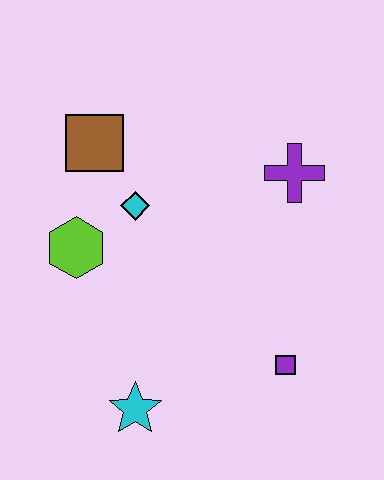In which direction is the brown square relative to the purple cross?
The brown square is to the left of the purple cross.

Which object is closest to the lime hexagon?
The cyan diamond is closest to the lime hexagon.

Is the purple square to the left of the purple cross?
Yes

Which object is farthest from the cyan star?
The purple cross is farthest from the cyan star.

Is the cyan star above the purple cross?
No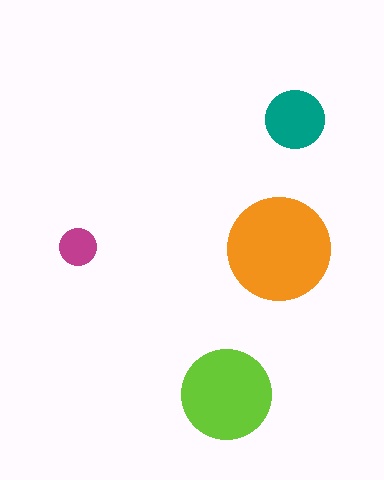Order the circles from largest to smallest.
the orange one, the lime one, the teal one, the magenta one.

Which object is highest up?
The teal circle is topmost.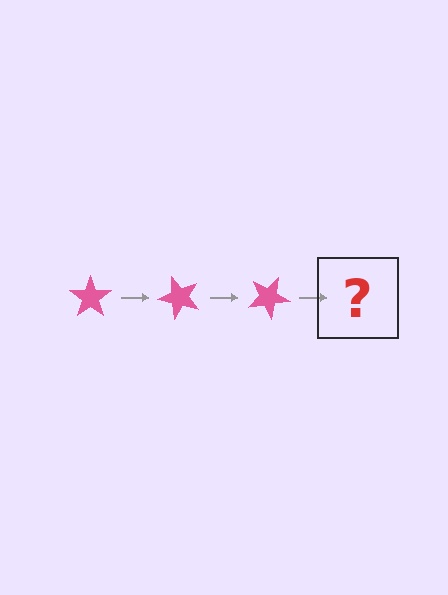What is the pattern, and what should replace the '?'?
The pattern is that the star rotates 50 degrees each step. The '?' should be a pink star rotated 150 degrees.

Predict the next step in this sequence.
The next step is a pink star rotated 150 degrees.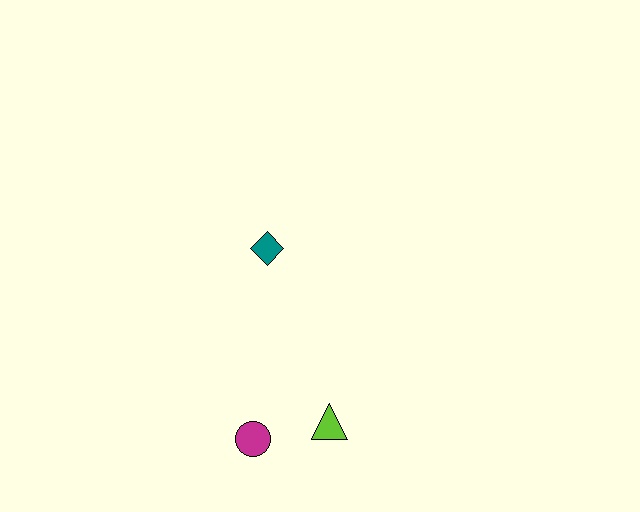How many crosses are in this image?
There are no crosses.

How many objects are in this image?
There are 3 objects.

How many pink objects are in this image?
There are no pink objects.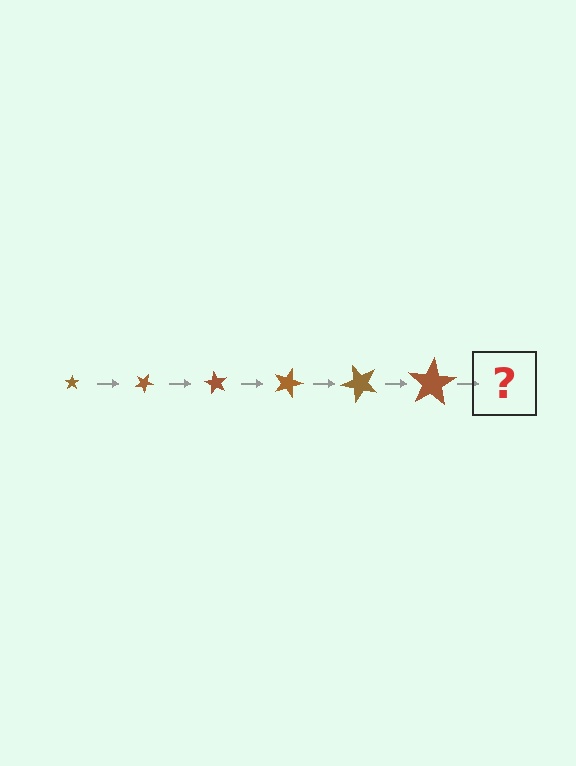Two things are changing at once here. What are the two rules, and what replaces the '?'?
The two rules are that the star grows larger each step and it rotates 30 degrees each step. The '?' should be a star, larger than the previous one and rotated 180 degrees from the start.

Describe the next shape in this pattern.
It should be a star, larger than the previous one and rotated 180 degrees from the start.